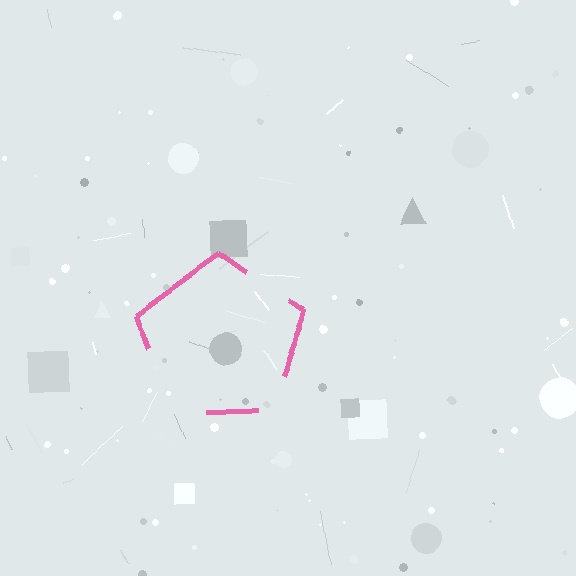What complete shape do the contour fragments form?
The contour fragments form a pentagon.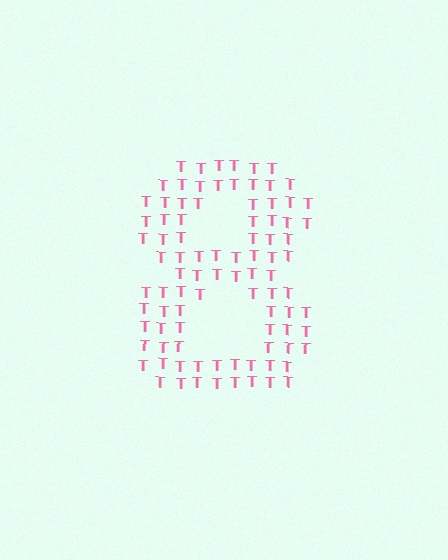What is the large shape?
The large shape is the digit 8.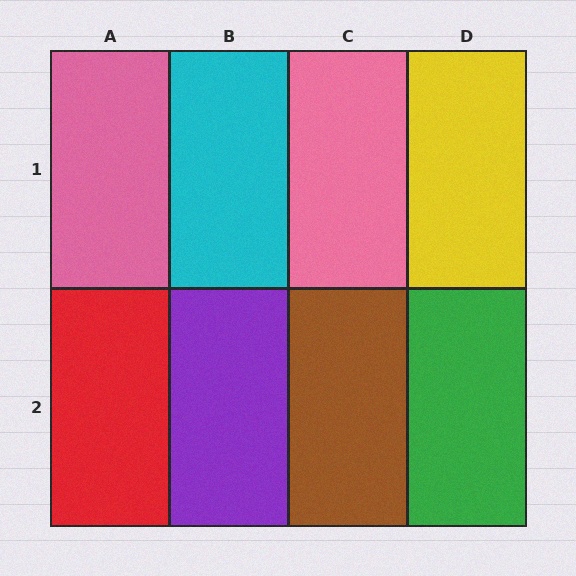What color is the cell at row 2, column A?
Red.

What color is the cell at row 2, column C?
Brown.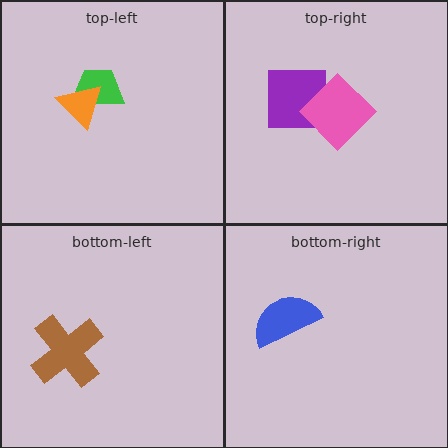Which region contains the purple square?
The top-right region.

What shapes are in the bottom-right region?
The blue semicircle.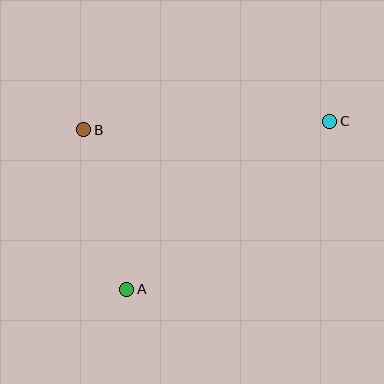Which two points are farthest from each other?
Points A and C are farthest from each other.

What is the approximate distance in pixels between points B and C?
The distance between B and C is approximately 246 pixels.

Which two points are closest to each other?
Points A and B are closest to each other.